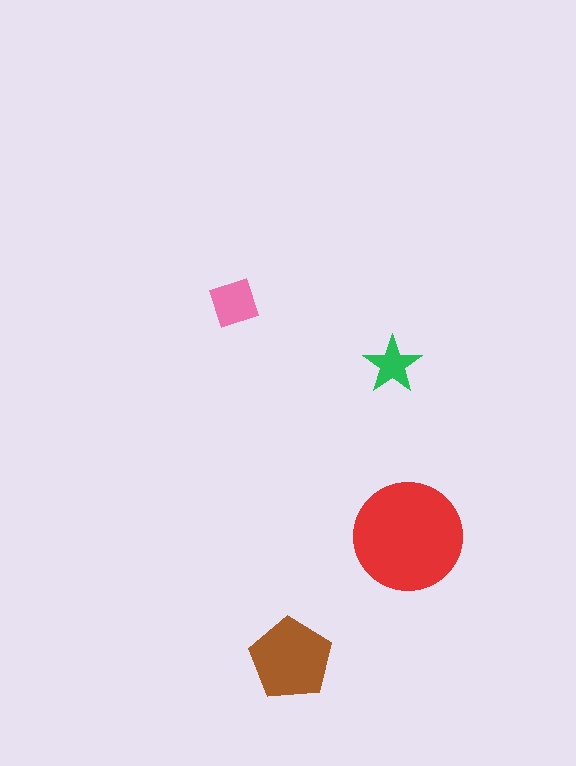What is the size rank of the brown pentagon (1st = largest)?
2nd.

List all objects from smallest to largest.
The green star, the pink diamond, the brown pentagon, the red circle.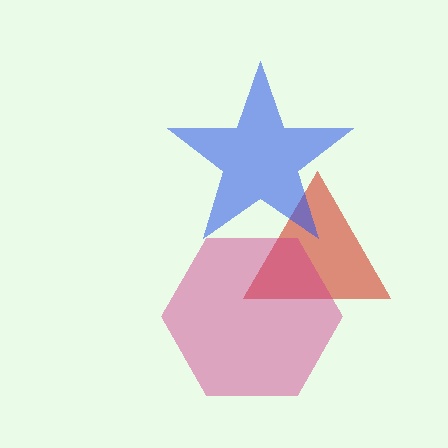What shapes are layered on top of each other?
The layered shapes are: a red triangle, a magenta hexagon, a blue star.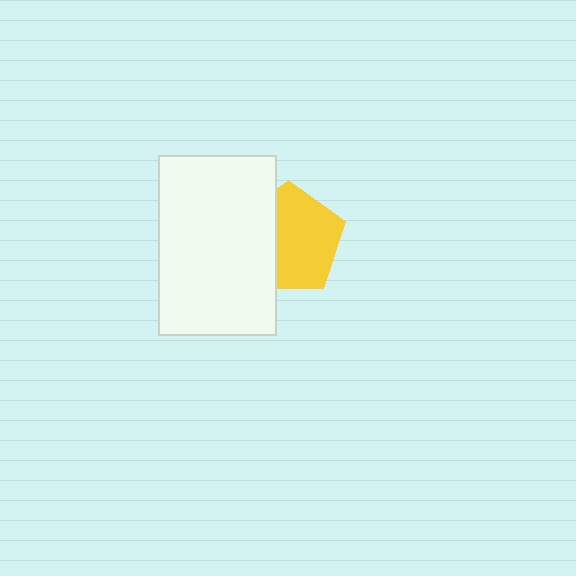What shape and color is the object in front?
The object in front is a white rectangle.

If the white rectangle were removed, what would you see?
You would see the complete yellow pentagon.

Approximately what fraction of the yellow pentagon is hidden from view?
Roughly 36% of the yellow pentagon is hidden behind the white rectangle.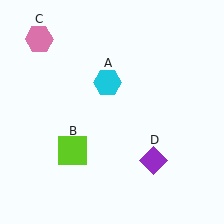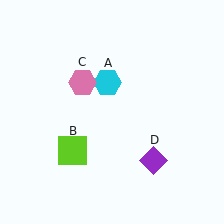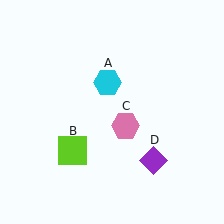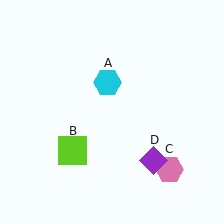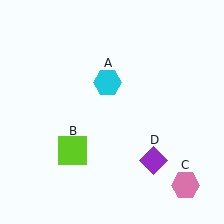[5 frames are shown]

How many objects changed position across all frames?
1 object changed position: pink hexagon (object C).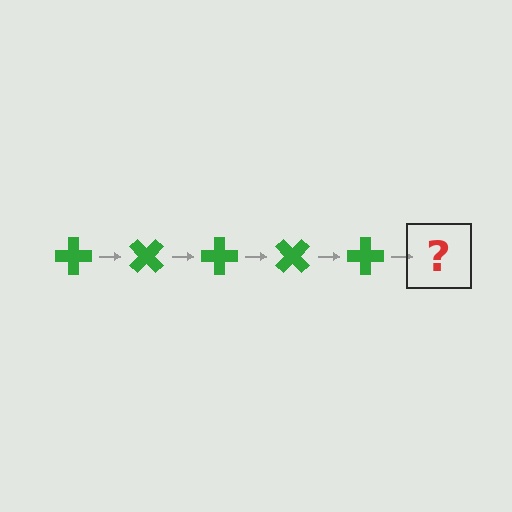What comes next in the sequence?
The next element should be a green cross rotated 225 degrees.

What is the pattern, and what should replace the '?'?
The pattern is that the cross rotates 45 degrees each step. The '?' should be a green cross rotated 225 degrees.